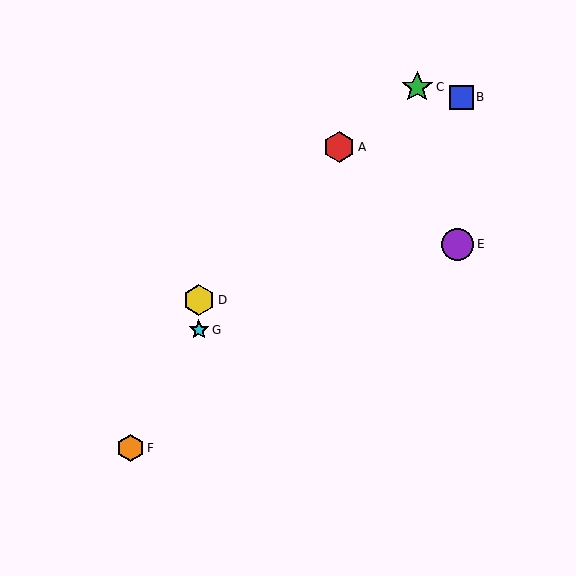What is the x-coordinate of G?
Object G is at x≈199.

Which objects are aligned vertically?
Objects D, G are aligned vertically.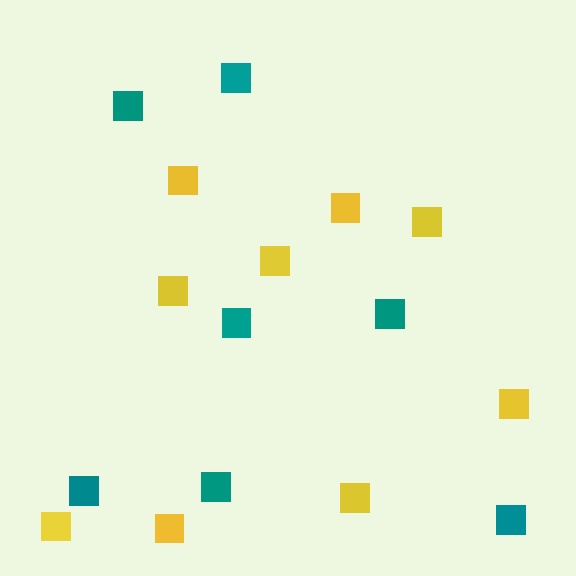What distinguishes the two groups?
There are 2 groups: one group of yellow squares (9) and one group of teal squares (7).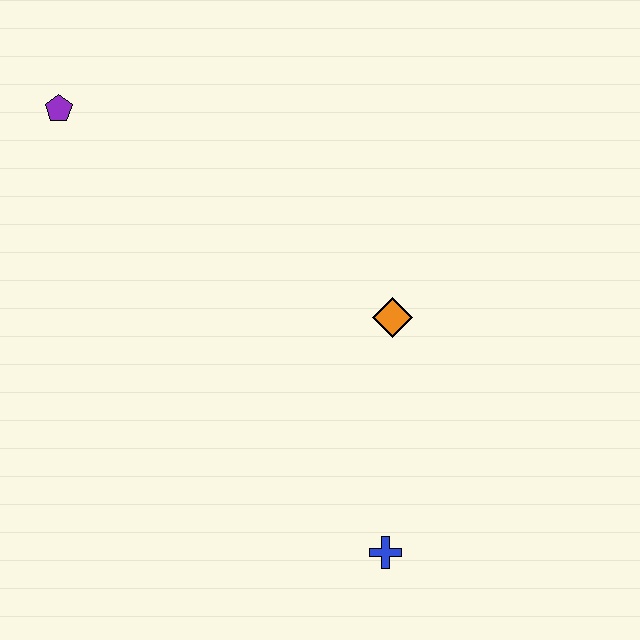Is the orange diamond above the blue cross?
Yes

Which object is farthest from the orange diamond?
The purple pentagon is farthest from the orange diamond.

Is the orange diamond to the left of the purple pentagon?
No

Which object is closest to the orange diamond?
The blue cross is closest to the orange diamond.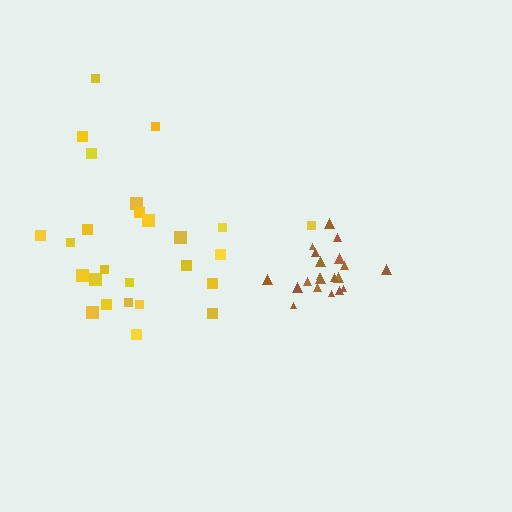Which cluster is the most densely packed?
Brown.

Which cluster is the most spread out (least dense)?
Yellow.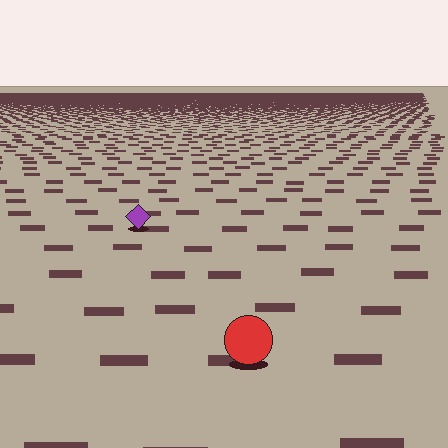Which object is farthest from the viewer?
The purple diamond is farthest from the viewer. It appears smaller and the ground texture around it is denser.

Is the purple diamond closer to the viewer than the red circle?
No. The red circle is closer — you can tell from the texture gradient: the ground texture is coarser near it.